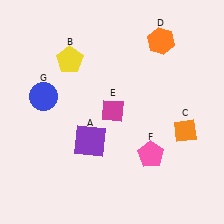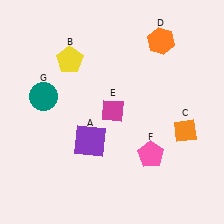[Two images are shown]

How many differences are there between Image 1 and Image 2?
There is 1 difference between the two images.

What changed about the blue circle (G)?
In Image 1, G is blue. In Image 2, it changed to teal.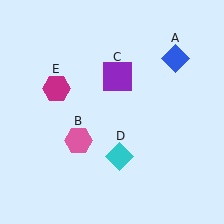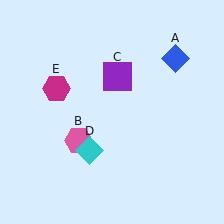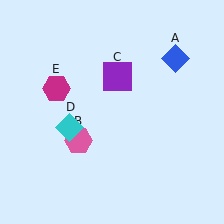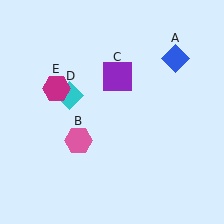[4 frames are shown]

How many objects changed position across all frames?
1 object changed position: cyan diamond (object D).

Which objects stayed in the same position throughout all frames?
Blue diamond (object A) and pink hexagon (object B) and purple square (object C) and magenta hexagon (object E) remained stationary.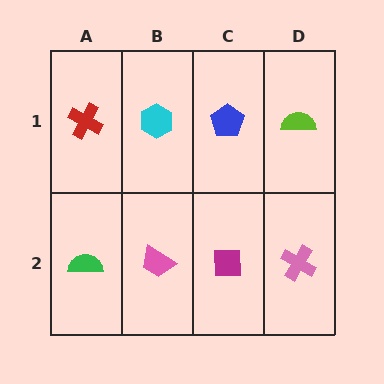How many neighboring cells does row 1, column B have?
3.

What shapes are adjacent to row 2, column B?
A cyan hexagon (row 1, column B), a green semicircle (row 2, column A), a magenta square (row 2, column C).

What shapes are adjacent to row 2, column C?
A blue pentagon (row 1, column C), a pink trapezoid (row 2, column B), a pink cross (row 2, column D).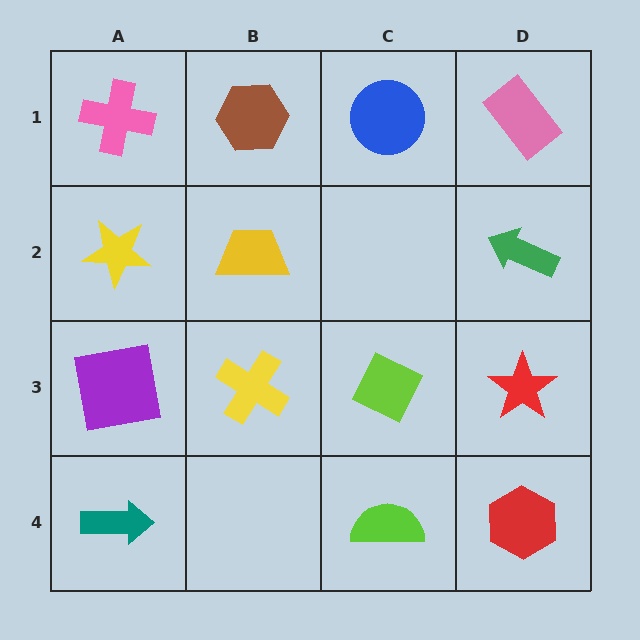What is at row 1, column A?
A pink cross.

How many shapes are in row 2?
3 shapes.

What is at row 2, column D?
A green arrow.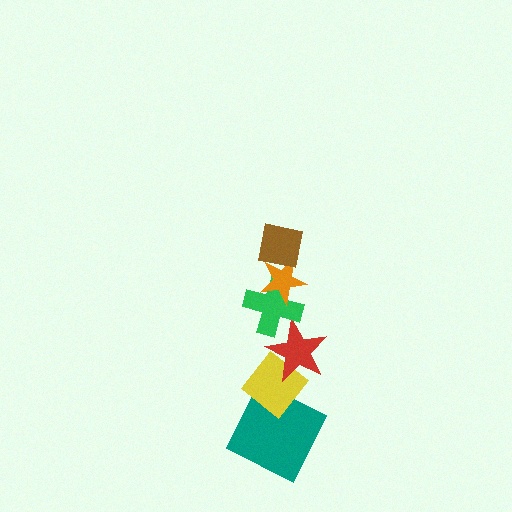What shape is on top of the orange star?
The brown square is on top of the orange star.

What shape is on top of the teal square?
The yellow diamond is on top of the teal square.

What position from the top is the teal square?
The teal square is 6th from the top.